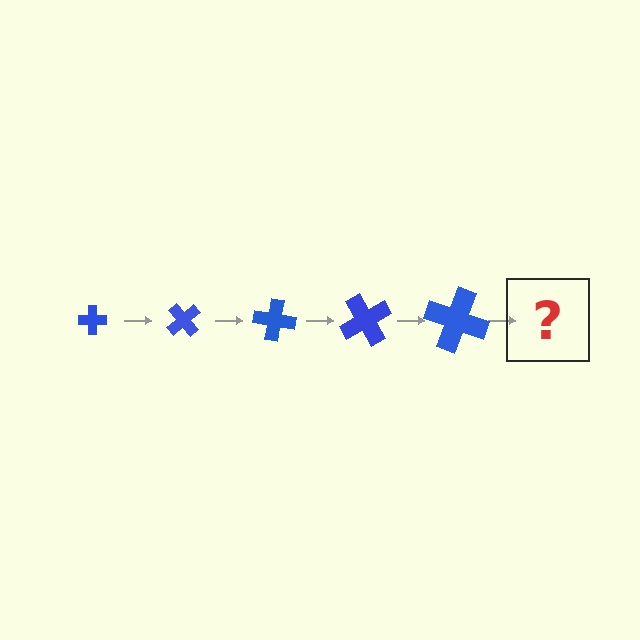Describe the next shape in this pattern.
It should be a cross, larger than the previous one and rotated 250 degrees from the start.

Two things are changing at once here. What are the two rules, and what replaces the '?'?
The two rules are that the cross grows larger each step and it rotates 50 degrees each step. The '?' should be a cross, larger than the previous one and rotated 250 degrees from the start.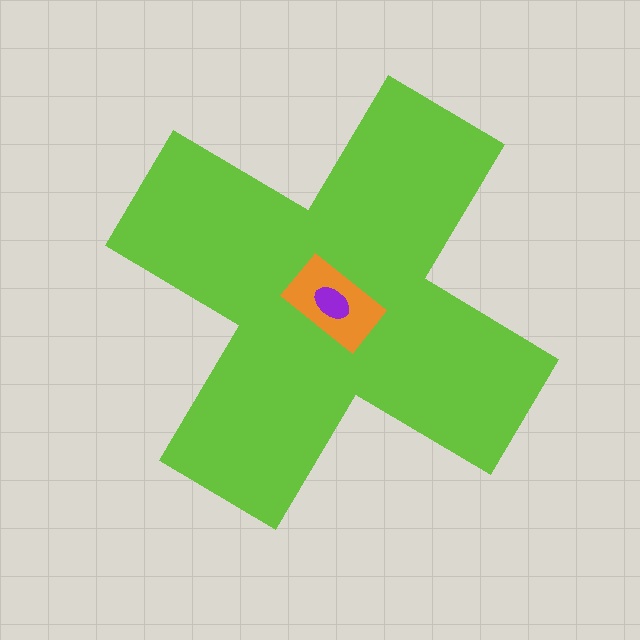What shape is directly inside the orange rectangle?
The purple ellipse.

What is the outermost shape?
The lime cross.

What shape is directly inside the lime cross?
The orange rectangle.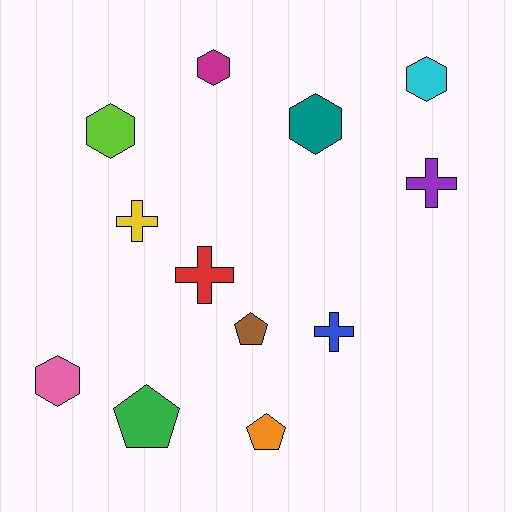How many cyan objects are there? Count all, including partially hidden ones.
There is 1 cyan object.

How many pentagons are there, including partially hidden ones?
There are 3 pentagons.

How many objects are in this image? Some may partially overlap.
There are 12 objects.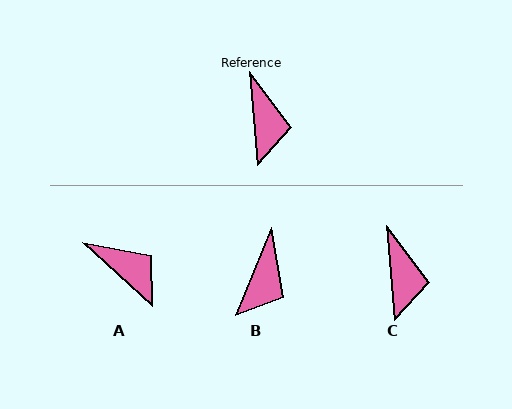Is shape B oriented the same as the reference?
No, it is off by about 27 degrees.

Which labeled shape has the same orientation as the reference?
C.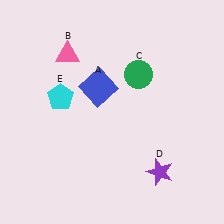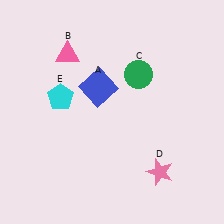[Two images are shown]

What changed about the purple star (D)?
In Image 1, D is purple. In Image 2, it changed to pink.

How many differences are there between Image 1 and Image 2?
There is 1 difference between the two images.